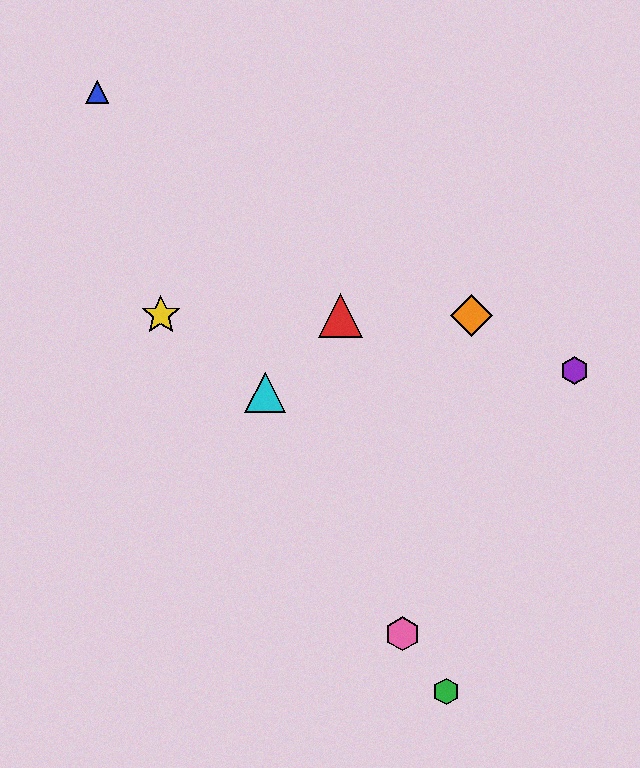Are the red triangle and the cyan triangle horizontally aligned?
No, the red triangle is at y≈315 and the cyan triangle is at y≈393.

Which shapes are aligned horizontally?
The red triangle, the yellow star, the orange diamond are aligned horizontally.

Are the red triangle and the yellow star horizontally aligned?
Yes, both are at y≈315.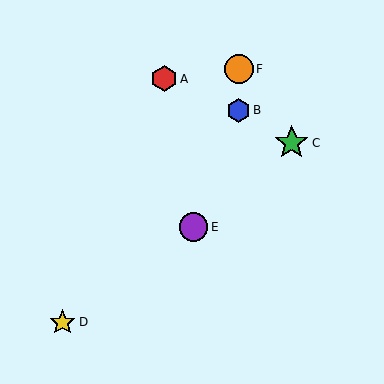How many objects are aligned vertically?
2 objects (B, F) are aligned vertically.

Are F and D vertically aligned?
No, F is at x≈239 and D is at x≈63.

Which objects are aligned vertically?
Objects B, F are aligned vertically.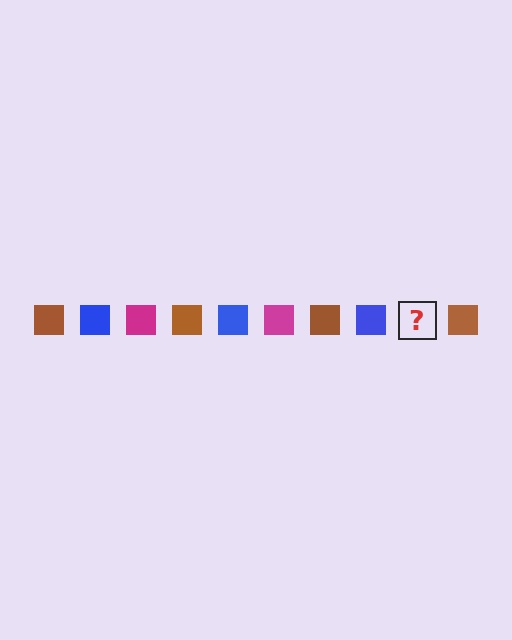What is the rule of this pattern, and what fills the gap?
The rule is that the pattern cycles through brown, blue, magenta squares. The gap should be filled with a magenta square.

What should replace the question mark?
The question mark should be replaced with a magenta square.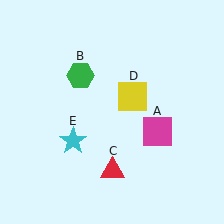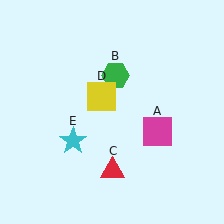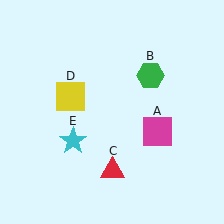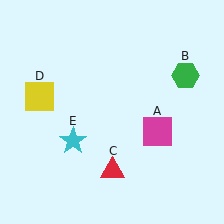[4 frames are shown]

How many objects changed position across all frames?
2 objects changed position: green hexagon (object B), yellow square (object D).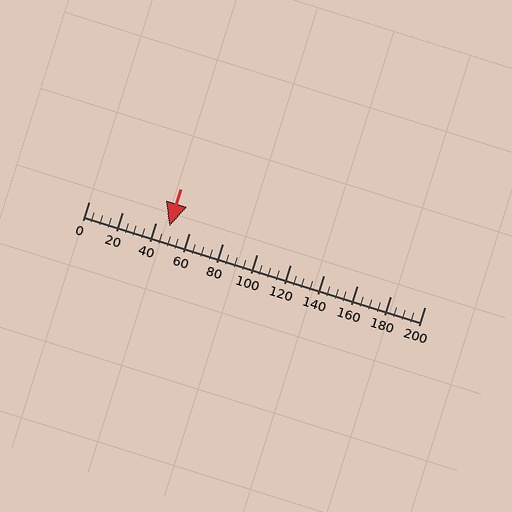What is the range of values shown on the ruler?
The ruler shows values from 0 to 200.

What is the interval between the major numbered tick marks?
The major tick marks are spaced 20 units apart.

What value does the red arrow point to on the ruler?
The red arrow points to approximately 48.